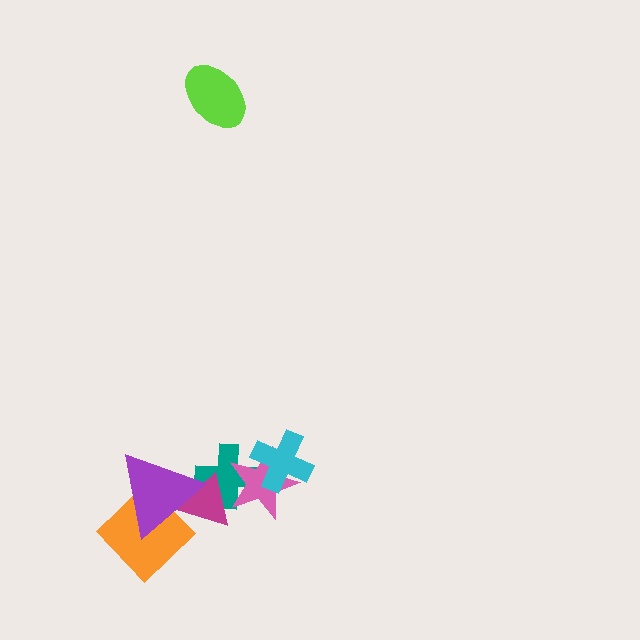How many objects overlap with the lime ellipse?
0 objects overlap with the lime ellipse.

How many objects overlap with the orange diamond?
2 objects overlap with the orange diamond.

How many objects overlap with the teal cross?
4 objects overlap with the teal cross.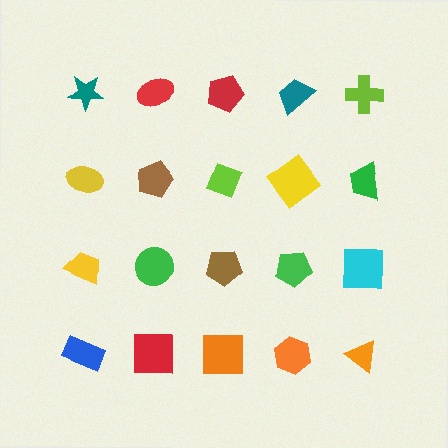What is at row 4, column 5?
An orange triangle.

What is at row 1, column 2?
A red ellipse.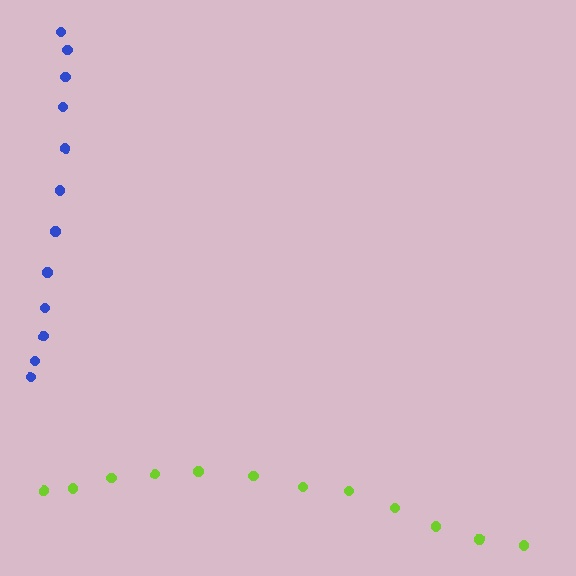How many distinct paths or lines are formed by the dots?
There are 2 distinct paths.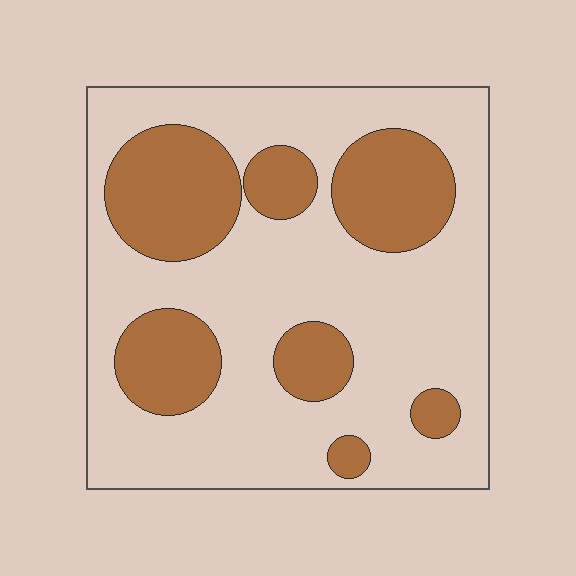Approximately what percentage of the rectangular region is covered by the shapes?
Approximately 30%.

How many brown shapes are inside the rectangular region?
7.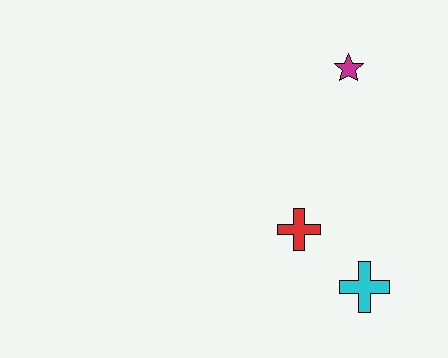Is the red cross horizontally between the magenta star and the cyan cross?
No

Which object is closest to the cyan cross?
The red cross is closest to the cyan cross.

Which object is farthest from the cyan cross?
The magenta star is farthest from the cyan cross.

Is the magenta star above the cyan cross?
Yes